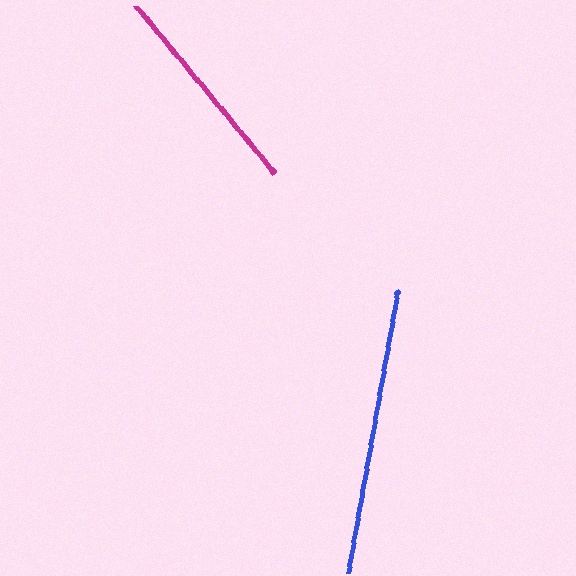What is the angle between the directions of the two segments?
Approximately 49 degrees.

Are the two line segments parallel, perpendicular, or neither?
Neither parallel nor perpendicular — they differ by about 49°.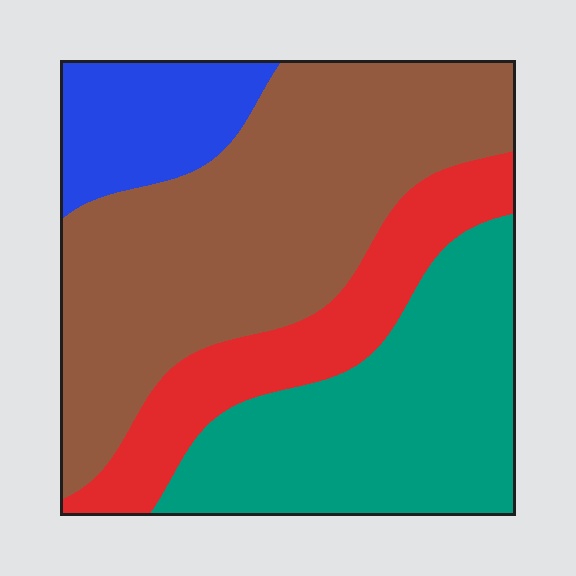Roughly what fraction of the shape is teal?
Teal covers about 30% of the shape.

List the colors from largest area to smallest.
From largest to smallest: brown, teal, red, blue.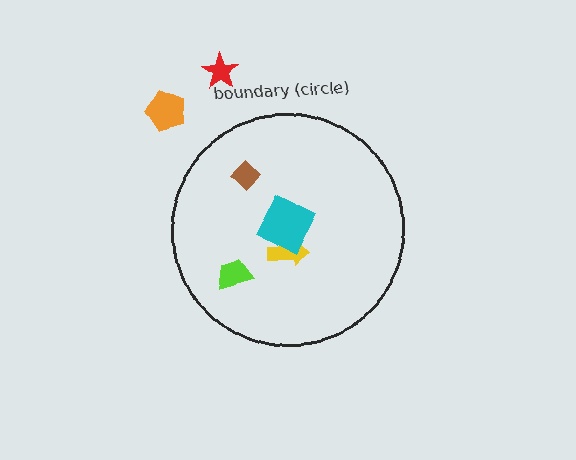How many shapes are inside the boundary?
4 inside, 2 outside.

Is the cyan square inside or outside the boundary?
Inside.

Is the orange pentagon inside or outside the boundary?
Outside.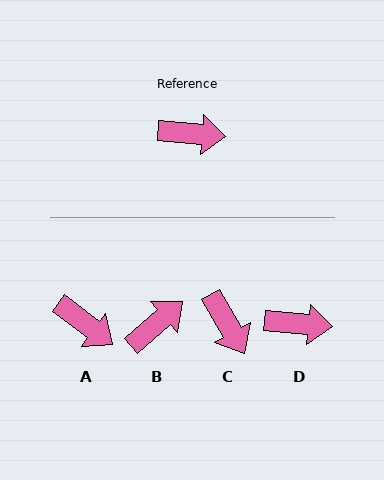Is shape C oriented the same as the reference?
No, it is off by about 55 degrees.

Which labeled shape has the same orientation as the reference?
D.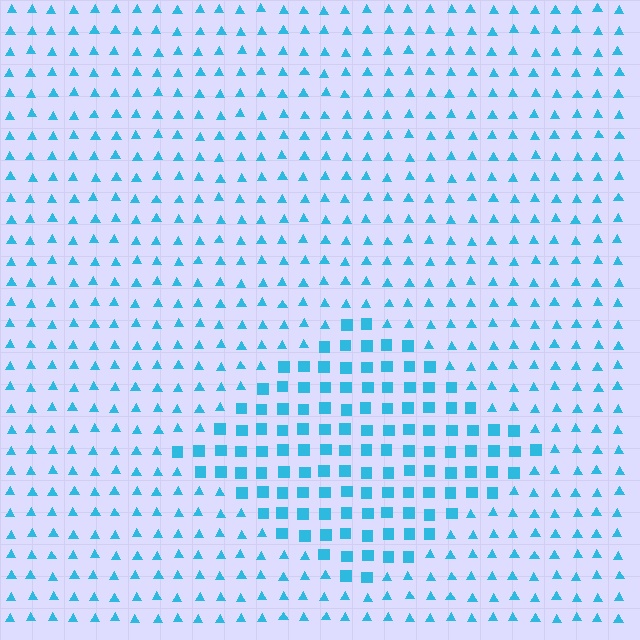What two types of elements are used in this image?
The image uses squares inside the diamond region and triangles outside it.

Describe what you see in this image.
The image is filled with small cyan elements arranged in a uniform grid. A diamond-shaped region contains squares, while the surrounding area contains triangles. The boundary is defined purely by the change in element shape.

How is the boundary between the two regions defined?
The boundary is defined by a change in element shape: squares inside vs. triangles outside. All elements share the same color and spacing.